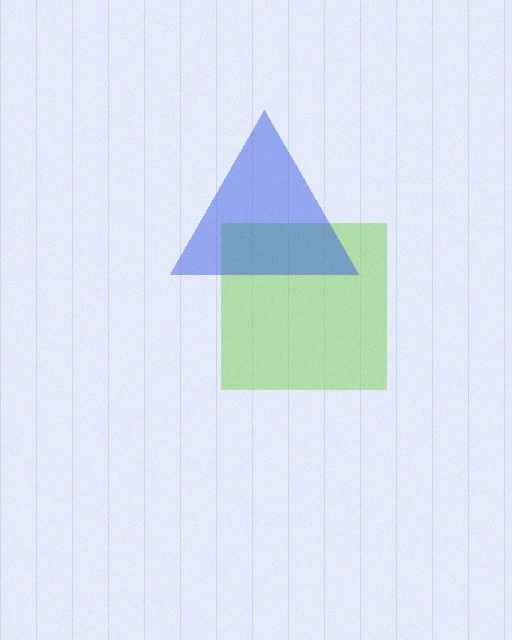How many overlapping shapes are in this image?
There are 2 overlapping shapes in the image.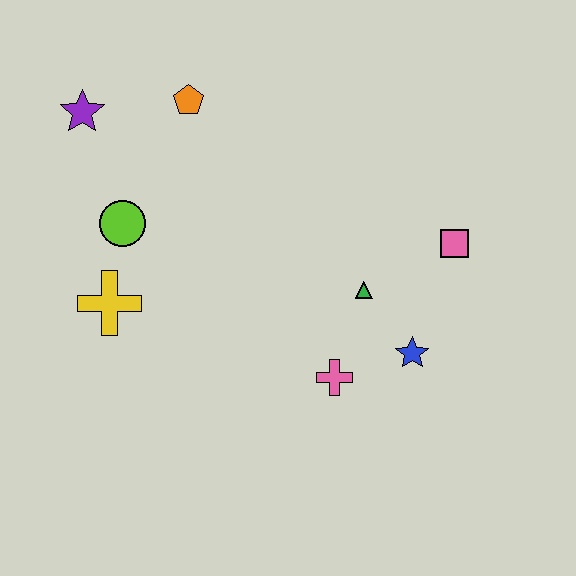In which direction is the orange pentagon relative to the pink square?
The orange pentagon is to the left of the pink square.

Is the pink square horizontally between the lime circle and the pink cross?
No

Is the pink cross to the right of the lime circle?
Yes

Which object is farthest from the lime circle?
The pink square is farthest from the lime circle.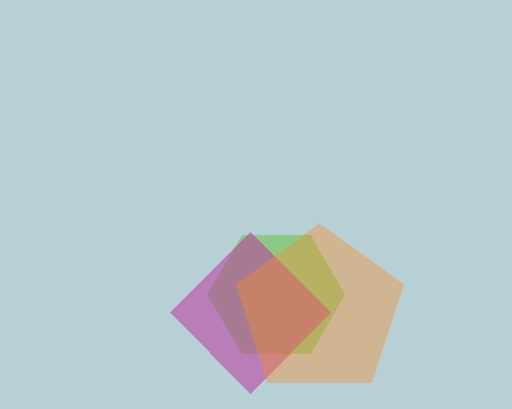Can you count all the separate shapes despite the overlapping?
Yes, there are 3 separate shapes.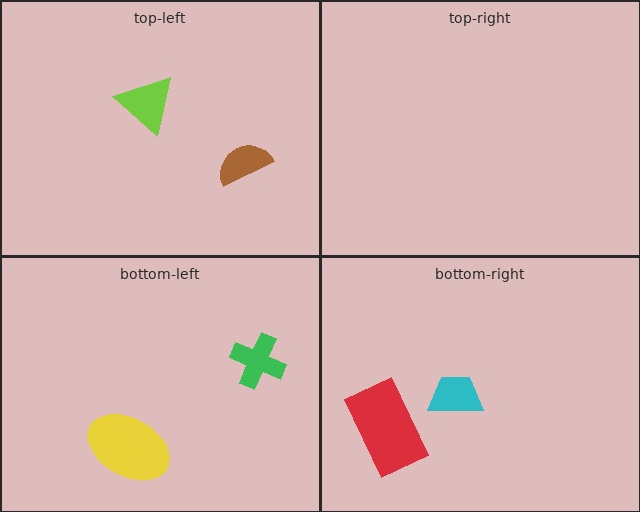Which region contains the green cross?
The bottom-left region.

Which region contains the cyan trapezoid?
The bottom-right region.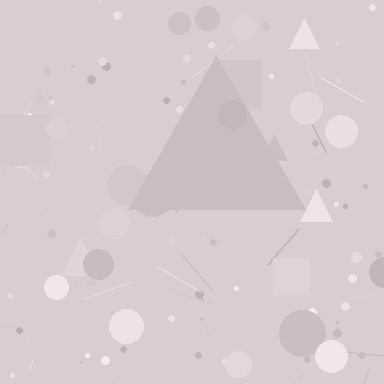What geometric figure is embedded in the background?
A triangle is embedded in the background.